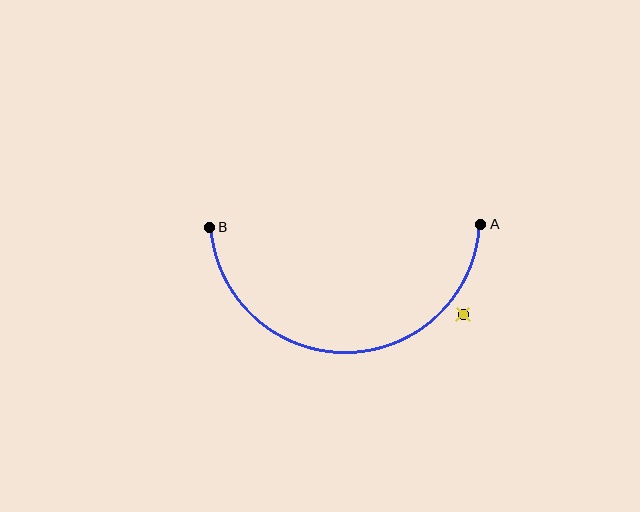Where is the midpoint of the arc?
The arc midpoint is the point on the curve farthest from the straight line joining A and B. It sits below that line.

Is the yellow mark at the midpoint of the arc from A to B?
No — the yellow mark does not lie on the arc at all. It sits slightly outside the curve.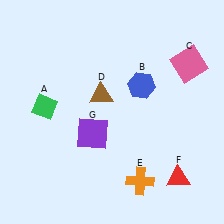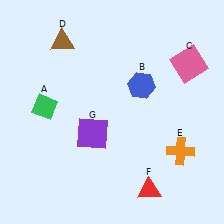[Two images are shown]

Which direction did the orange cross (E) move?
The orange cross (E) moved right.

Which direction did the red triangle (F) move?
The red triangle (F) moved left.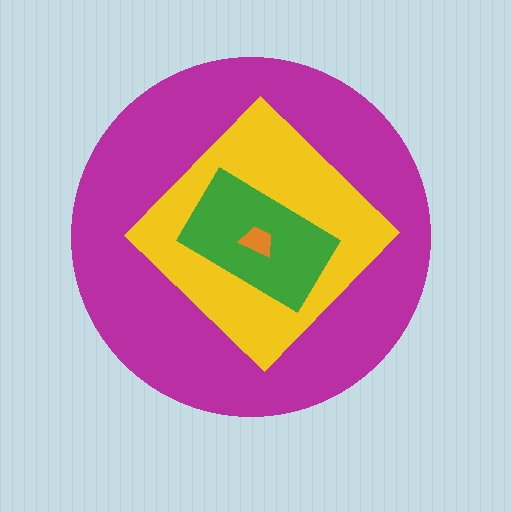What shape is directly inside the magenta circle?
The yellow diamond.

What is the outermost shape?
The magenta circle.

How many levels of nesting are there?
4.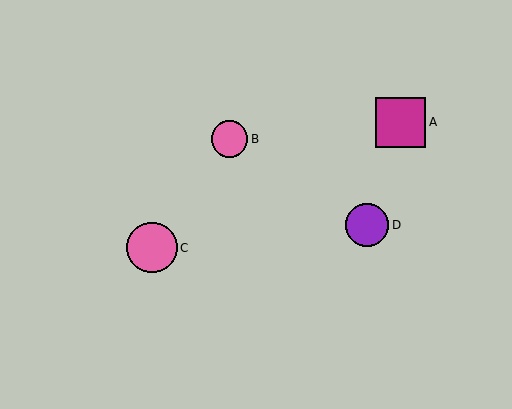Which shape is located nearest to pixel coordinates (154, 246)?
The pink circle (labeled C) at (152, 248) is nearest to that location.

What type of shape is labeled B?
Shape B is a pink circle.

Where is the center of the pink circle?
The center of the pink circle is at (230, 139).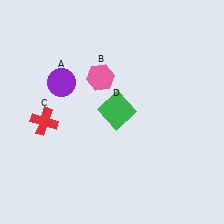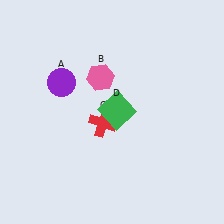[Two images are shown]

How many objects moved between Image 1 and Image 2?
1 object moved between the two images.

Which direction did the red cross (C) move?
The red cross (C) moved right.